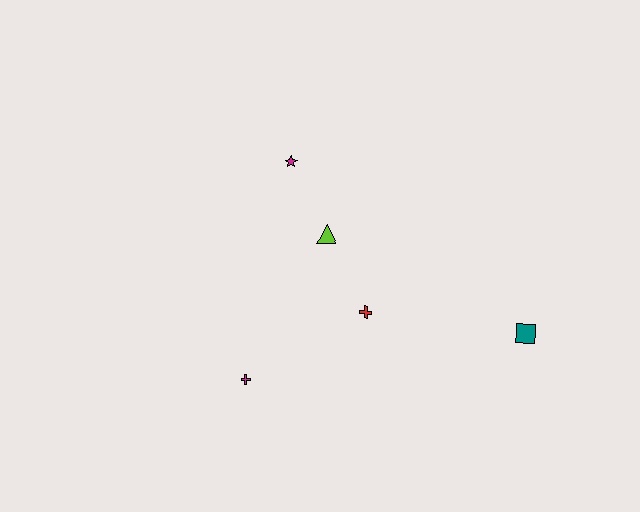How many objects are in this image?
There are 5 objects.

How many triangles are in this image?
There is 1 triangle.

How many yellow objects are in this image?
There are no yellow objects.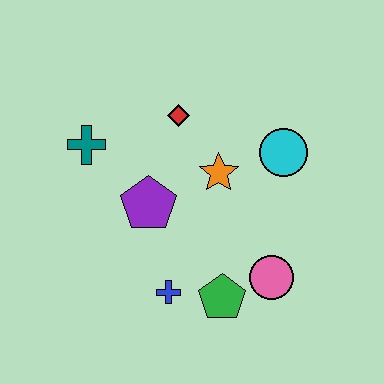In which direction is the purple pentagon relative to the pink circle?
The purple pentagon is to the left of the pink circle.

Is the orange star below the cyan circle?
Yes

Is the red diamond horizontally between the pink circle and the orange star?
No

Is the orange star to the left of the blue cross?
No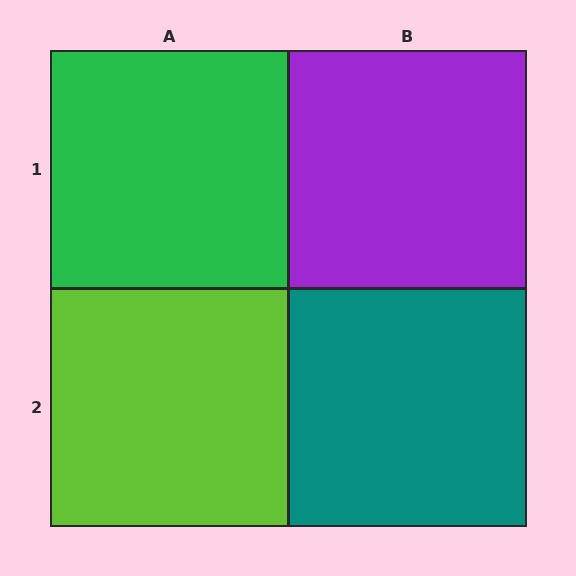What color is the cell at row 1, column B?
Purple.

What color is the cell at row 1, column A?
Green.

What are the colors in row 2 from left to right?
Lime, teal.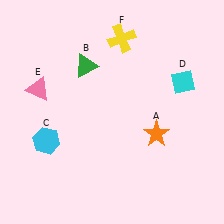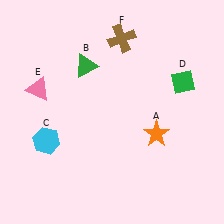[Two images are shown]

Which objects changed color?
D changed from cyan to green. F changed from yellow to brown.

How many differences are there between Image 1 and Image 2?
There are 2 differences between the two images.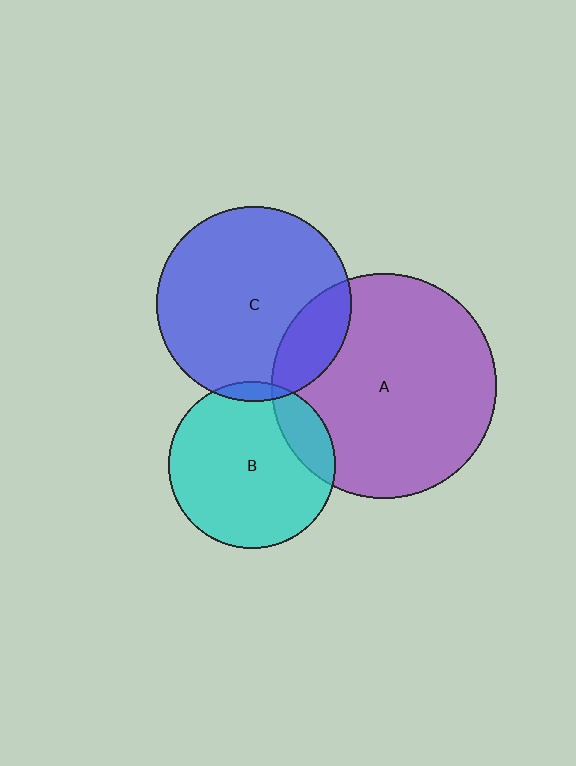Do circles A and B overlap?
Yes.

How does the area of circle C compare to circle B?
Approximately 1.4 times.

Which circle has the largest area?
Circle A (purple).